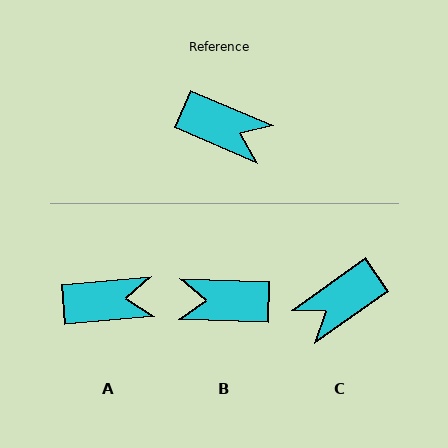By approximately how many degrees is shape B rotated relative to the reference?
Approximately 158 degrees clockwise.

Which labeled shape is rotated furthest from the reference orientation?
B, about 158 degrees away.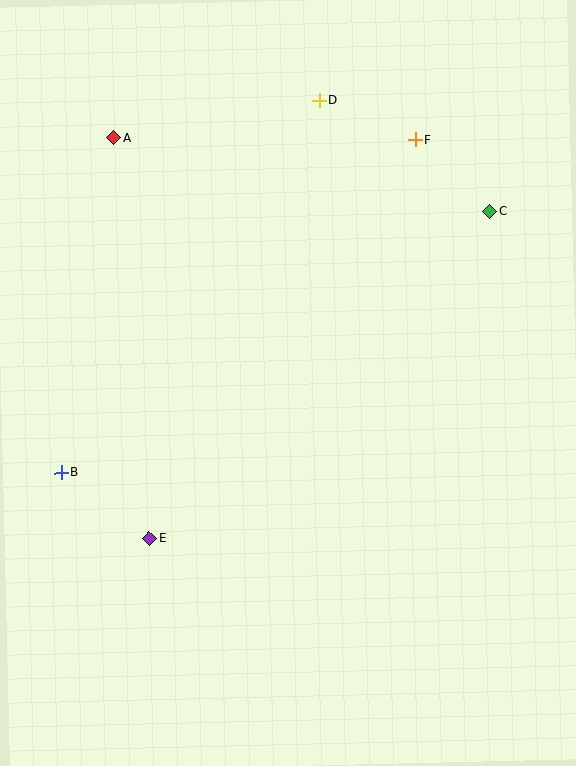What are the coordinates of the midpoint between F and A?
The midpoint between F and A is at (265, 139).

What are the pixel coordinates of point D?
Point D is at (320, 100).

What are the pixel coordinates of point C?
Point C is at (490, 211).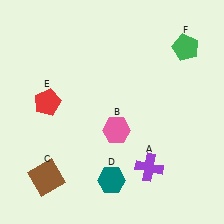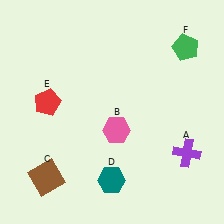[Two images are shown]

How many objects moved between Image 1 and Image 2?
1 object moved between the two images.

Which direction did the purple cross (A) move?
The purple cross (A) moved right.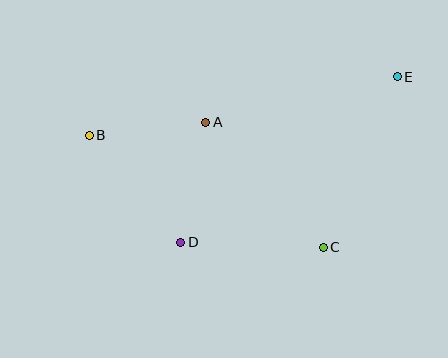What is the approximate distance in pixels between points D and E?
The distance between D and E is approximately 273 pixels.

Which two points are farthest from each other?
Points B and E are farthest from each other.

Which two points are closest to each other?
Points A and B are closest to each other.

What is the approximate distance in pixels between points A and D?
The distance between A and D is approximately 123 pixels.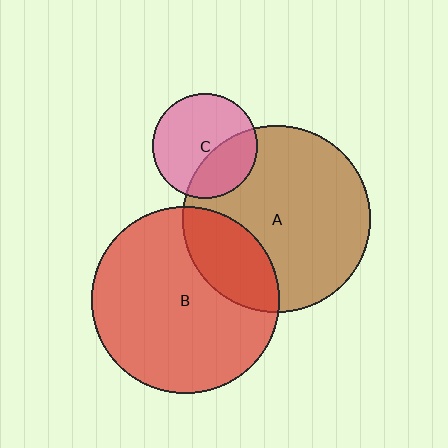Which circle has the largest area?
Circle B (red).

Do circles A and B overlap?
Yes.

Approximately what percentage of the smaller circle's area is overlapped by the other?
Approximately 25%.